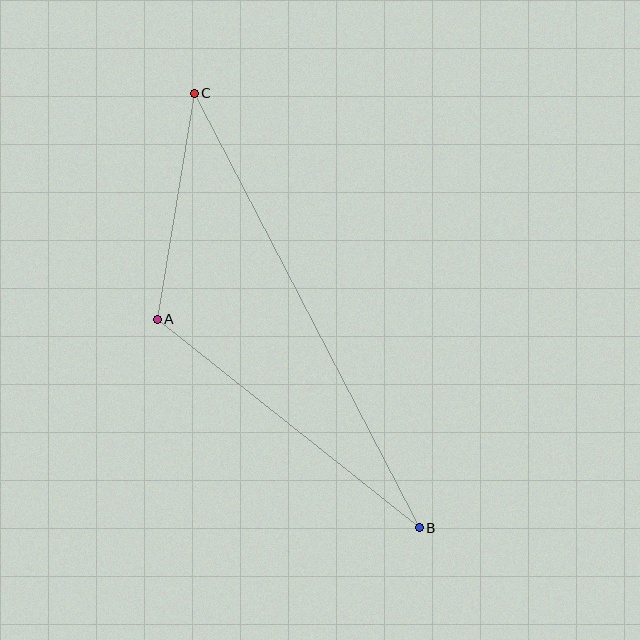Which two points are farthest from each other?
Points B and C are farthest from each other.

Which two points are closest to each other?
Points A and C are closest to each other.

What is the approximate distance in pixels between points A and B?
The distance between A and B is approximately 335 pixels.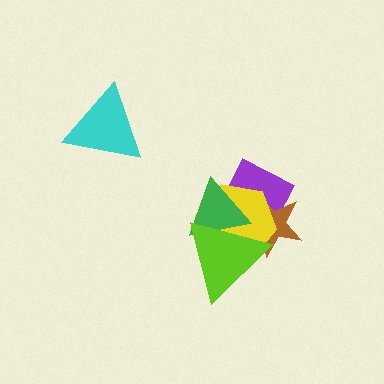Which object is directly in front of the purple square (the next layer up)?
The brown star is directly in front of the purple square.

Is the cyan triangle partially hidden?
No, no other shape covers it.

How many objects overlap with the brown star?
4 objects overlap with the brown star.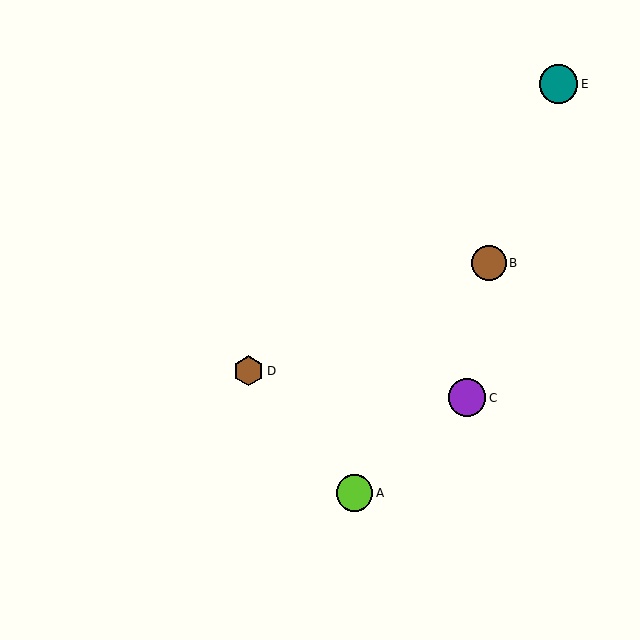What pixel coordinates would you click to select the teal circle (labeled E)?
Click at (558, 84) to select the teal circle E.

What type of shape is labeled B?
Shape B is a brown circle.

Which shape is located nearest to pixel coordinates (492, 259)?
The brown circle (labeled B) at (489, 263) is nearest to that location.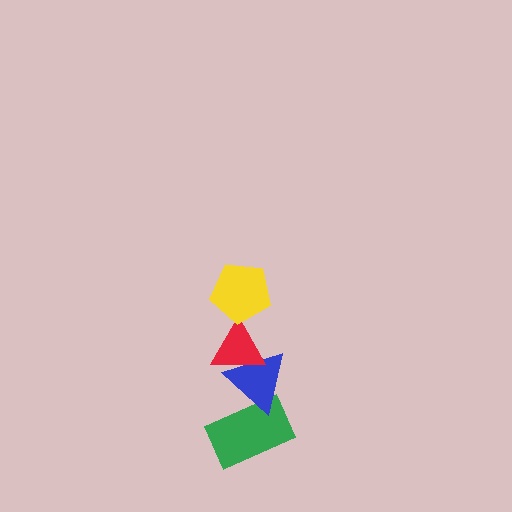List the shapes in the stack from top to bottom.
From top to bottom: the yellow pentagon, the red triangle, the blue triangle, the green rectangle.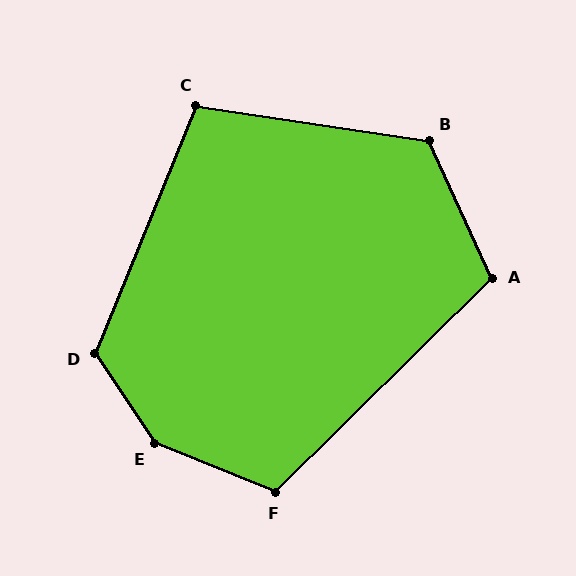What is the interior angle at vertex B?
Approximately 123 degrees (obtuse).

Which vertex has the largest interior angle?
E, at approximately 146 degrees.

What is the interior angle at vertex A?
Approximately 110 degrees (obtuse).